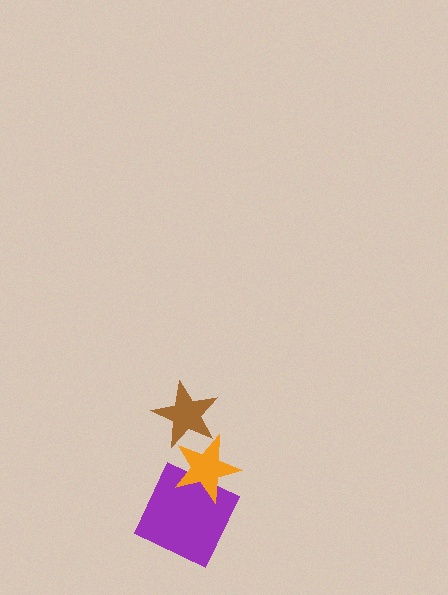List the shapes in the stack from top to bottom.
From top to bottom: the brown star, the orange star, the purple square.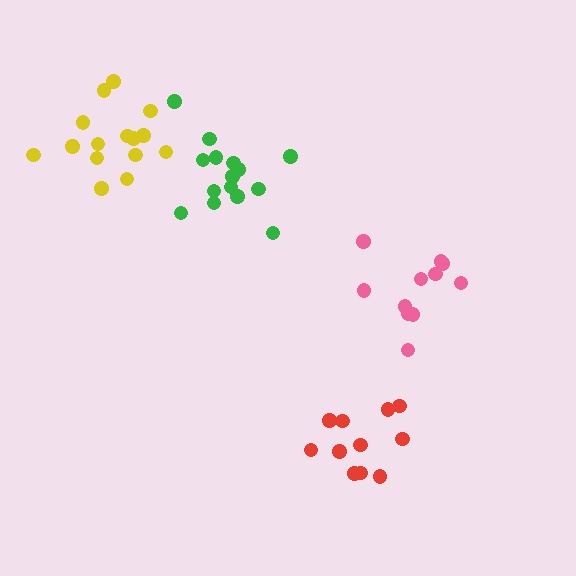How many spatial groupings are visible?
There are 4 spatial groupings.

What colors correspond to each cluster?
The clusters are colored: green, pink, red, yellow.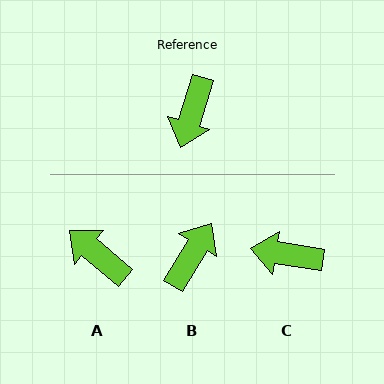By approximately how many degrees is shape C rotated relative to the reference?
Approximately 80 degrees clockwise.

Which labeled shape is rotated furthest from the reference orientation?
B, about 167 degrees away.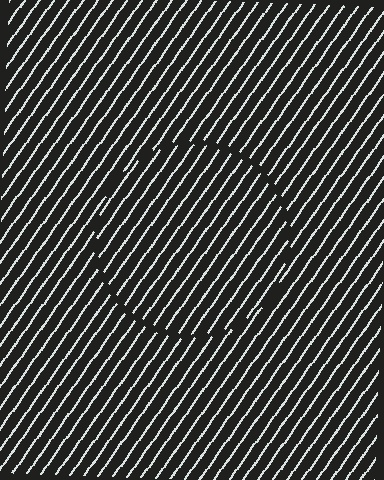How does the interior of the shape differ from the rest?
The interior of the shape contains the same grating, shifted by half a period — the contour is defined by the phase discontinuity where line-ends from the inner and outer gratings abut.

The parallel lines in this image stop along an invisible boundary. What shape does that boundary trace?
An illusory circle. The interior of the shape contains the same grating, shifted by half a period — the contour is defined by the phase discontinuity where line-ends from the inner and outer gratings abut.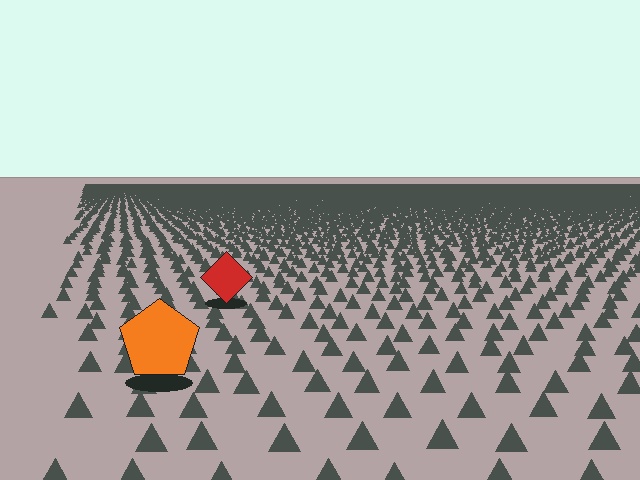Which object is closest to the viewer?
The orange pentagon is closest. The texture marks near it are larger and more spread out.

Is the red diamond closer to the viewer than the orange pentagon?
No. The orange pentagon is closer — you can tell from the texture gradient: the ground texture is coarser near it.